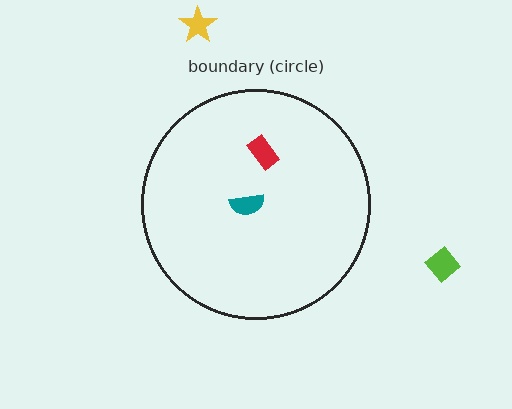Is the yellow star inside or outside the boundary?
Outside.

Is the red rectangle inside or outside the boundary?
Inside.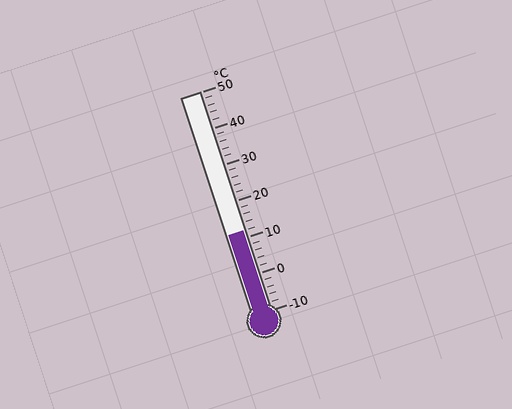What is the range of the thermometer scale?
The thermometer scale ranges from -10°C to 50°C.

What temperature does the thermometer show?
The thermometer shows approximately 12°C.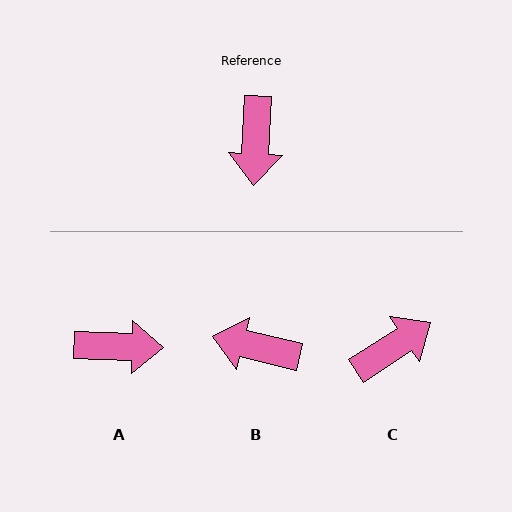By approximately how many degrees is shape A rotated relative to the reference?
Approximately 91 degrees counter-clockwise.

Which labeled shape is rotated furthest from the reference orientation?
C, about 126 degrees away.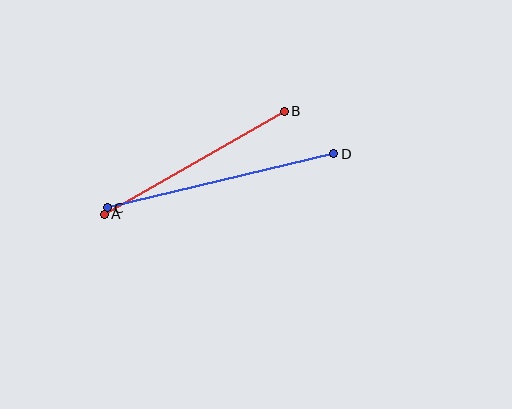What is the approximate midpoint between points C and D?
The midpoint is at approximately (221, 181) pixels.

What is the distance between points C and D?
The distance is approximately 233 pixels.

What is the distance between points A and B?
The distance is approximately 207 pixels.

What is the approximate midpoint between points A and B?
The midpoint is at approximately (194, 163) pixels.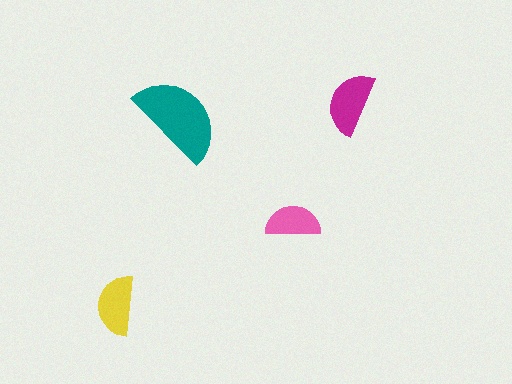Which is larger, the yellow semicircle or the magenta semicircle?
The magenta one.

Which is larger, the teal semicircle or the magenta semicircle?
The teal one.